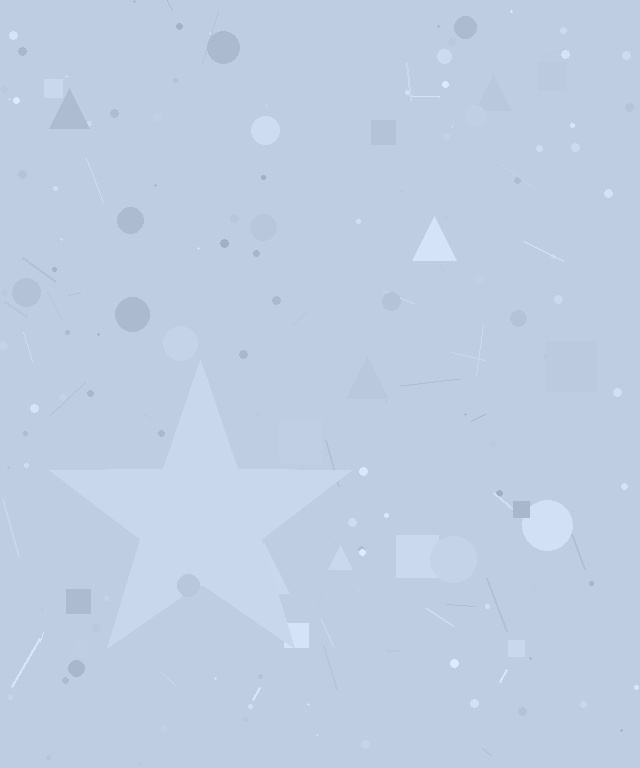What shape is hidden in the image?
A star is hidden in the image.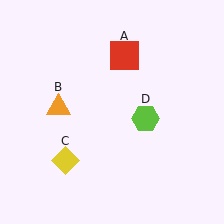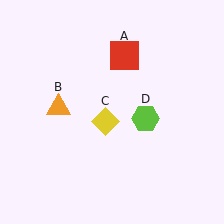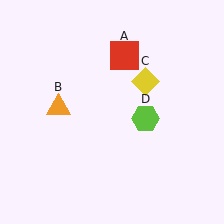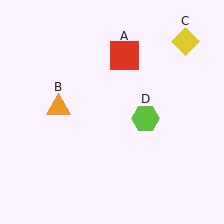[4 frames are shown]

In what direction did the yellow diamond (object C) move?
The yellow diamond (object C) moved up and to the right.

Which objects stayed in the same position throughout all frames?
Red square (object A) and orange triangle (object B) and lime hexagon (object D) remained stationary.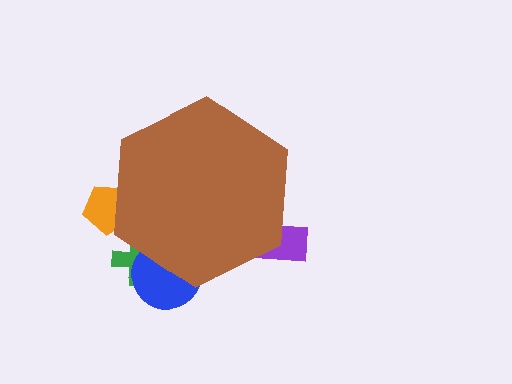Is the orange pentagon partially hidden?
Yes, the orange pentagon is partially hidden behind the brown hexagon.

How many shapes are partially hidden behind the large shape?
4 shapes are partially hidden.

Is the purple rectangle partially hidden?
Yes, the purple rectangle is partially hidden behind the brown hexagon.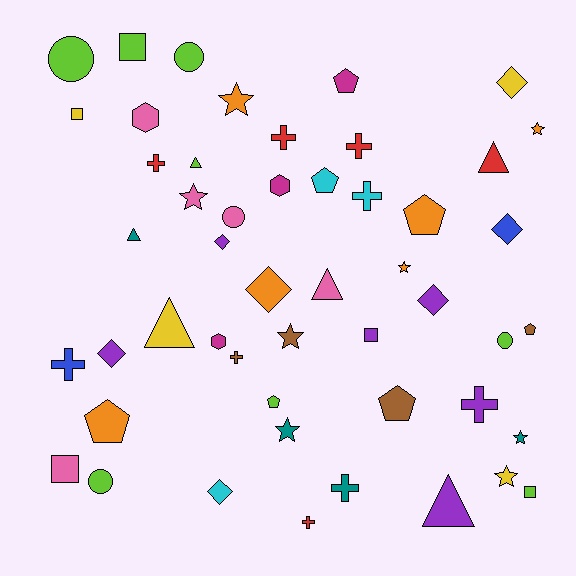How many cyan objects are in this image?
There are 3 cyan objects.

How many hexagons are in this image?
There are 3 hexagons.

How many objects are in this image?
There are 50 objects.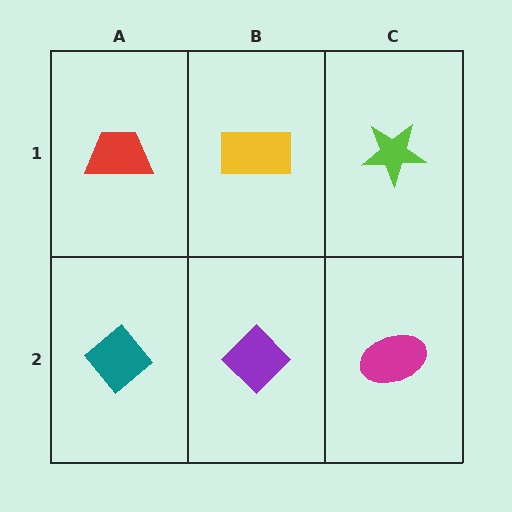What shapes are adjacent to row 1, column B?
A purple diamond (row 2, column B), a red trapezoid (row 1, column A), a lime star (row 1, column C).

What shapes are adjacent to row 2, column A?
A red trapezoid (row 1, column A), a purple diamond (row 2, column B).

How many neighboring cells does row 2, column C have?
2.